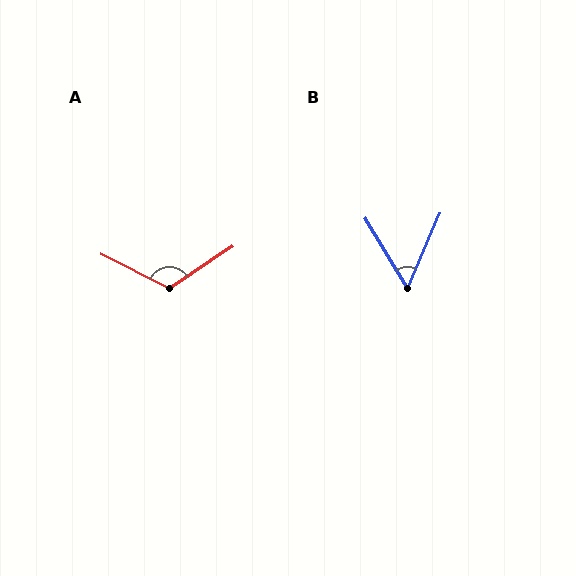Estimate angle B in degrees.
Approximately 54 degrees.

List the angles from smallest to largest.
B (54°), A (119°).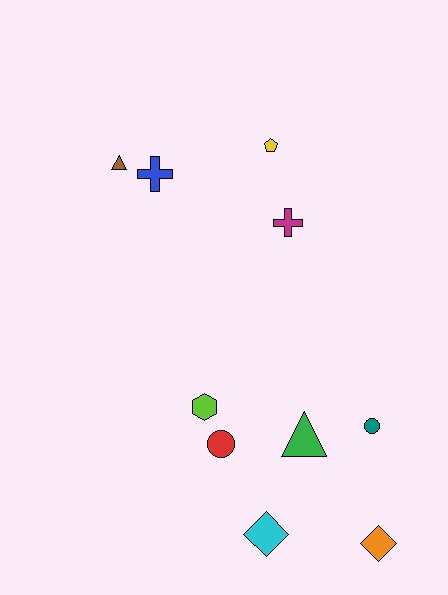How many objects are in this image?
There are 10 objects.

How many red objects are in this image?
There is 1 red object.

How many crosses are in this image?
There are 2 crosses.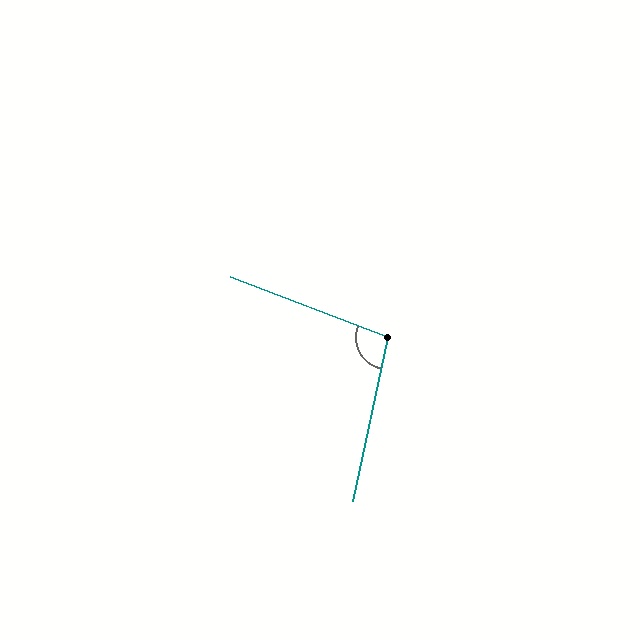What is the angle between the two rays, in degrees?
Approximately 99 degrees.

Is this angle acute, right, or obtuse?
It is obtuse.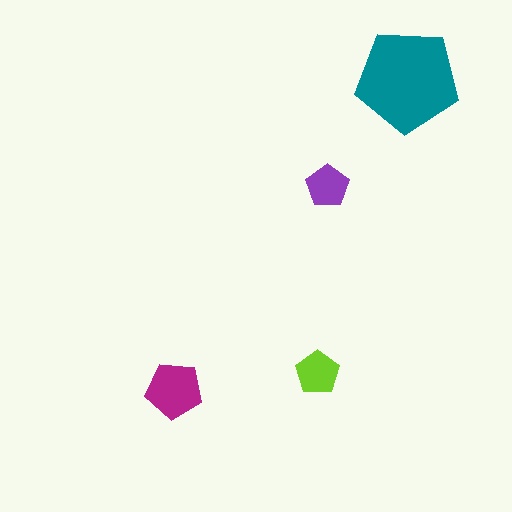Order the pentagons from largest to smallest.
the teal one, the magenta one, the lime one, the purple one.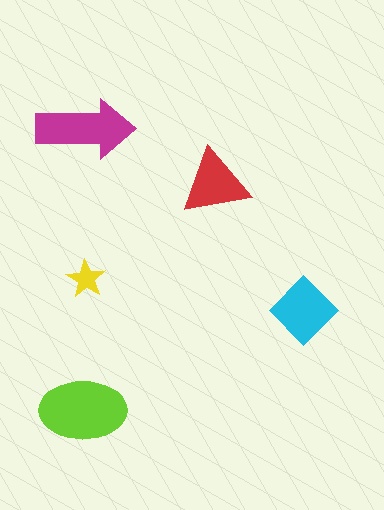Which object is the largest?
The lime ellipse.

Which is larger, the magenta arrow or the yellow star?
The magenta arrow.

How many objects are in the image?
There are 5 objects in the image.